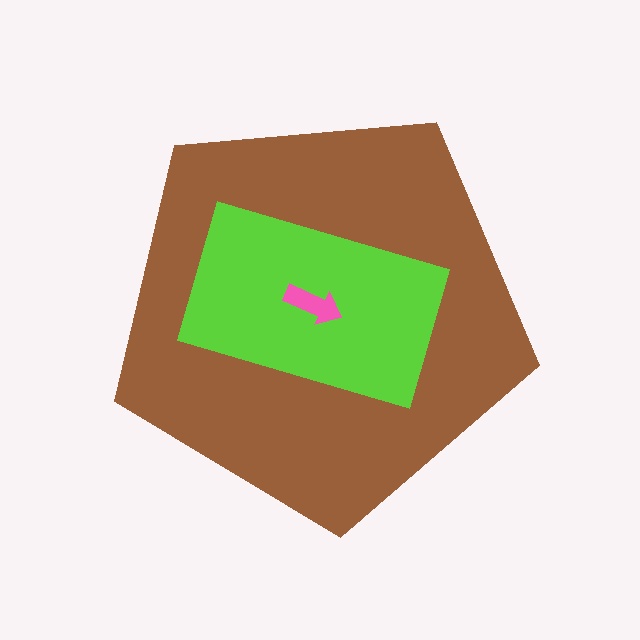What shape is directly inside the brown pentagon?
The lime rectangle.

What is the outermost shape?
The brown pentagon.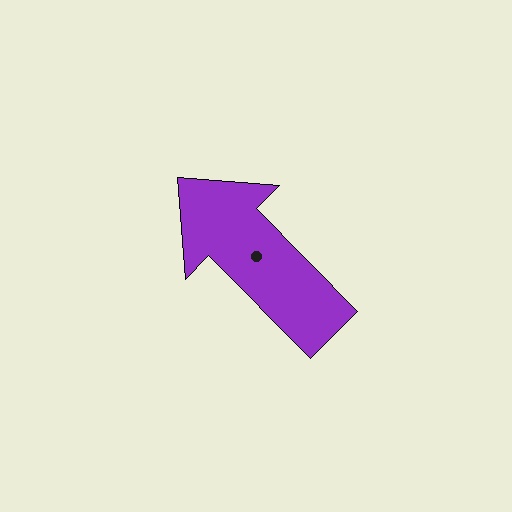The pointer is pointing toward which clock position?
Roughly 11 o'clock.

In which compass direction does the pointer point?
Northwest.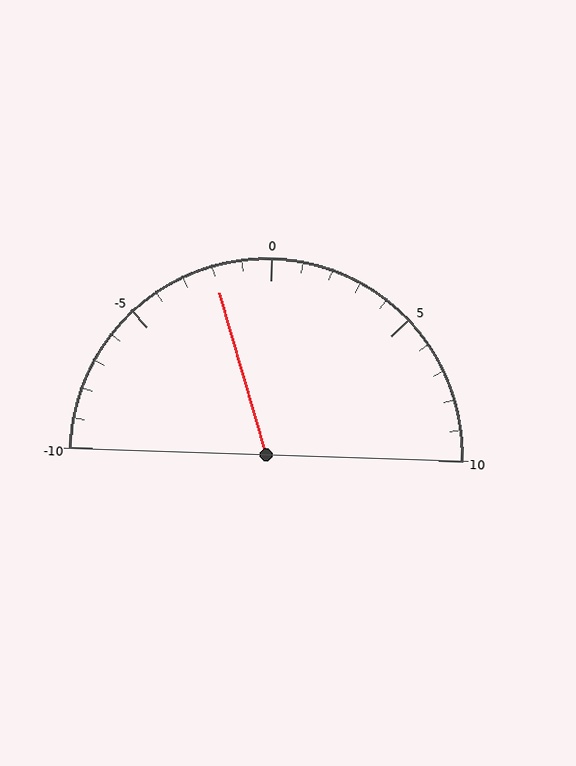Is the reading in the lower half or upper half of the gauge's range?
The reading is in the lower half of the range (-10 to 10).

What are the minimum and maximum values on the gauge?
The gauge ranges from -10 to 10.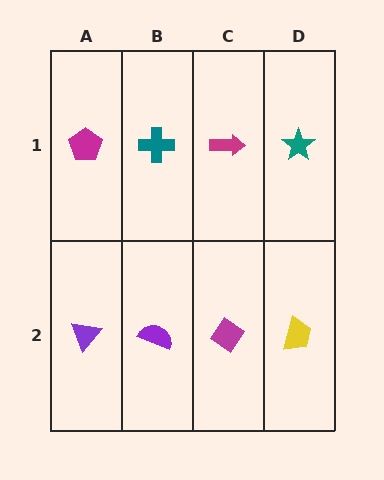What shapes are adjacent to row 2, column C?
A magenta arrow (row 1, column C), a purple semicircle (row 2, column B), a yellow trapezoid (row 2, column D).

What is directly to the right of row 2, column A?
A purple semicircle.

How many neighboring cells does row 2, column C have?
3.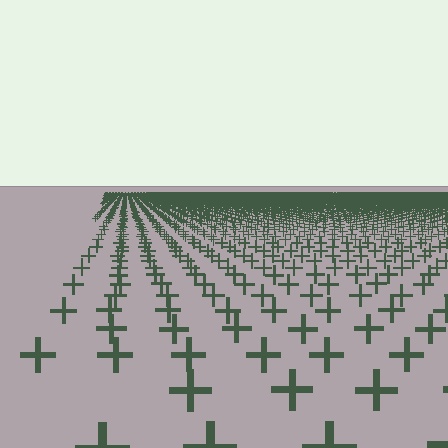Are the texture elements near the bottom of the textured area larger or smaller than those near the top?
Larger. Near the bottom, elements are closer to the viewer and appear at a bigger on-screen size.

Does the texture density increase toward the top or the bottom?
Density increases toward the top.